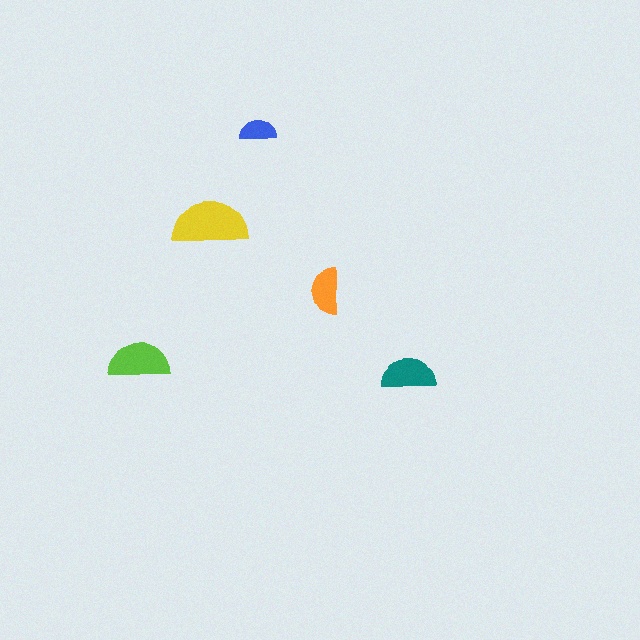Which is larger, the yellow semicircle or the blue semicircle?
The yellow one.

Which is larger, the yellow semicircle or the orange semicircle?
The yellow one.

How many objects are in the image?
There are 5 objects in the image.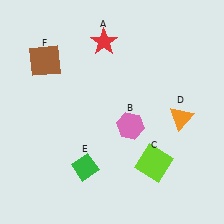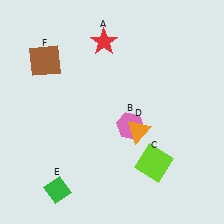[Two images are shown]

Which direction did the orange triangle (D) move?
The orange triangle (D) moved left.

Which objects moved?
The objects that moved are: the orange triangle (D), the green diamond (E).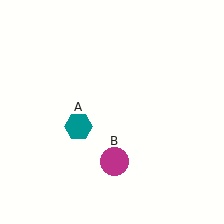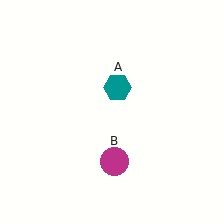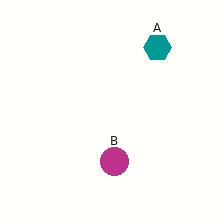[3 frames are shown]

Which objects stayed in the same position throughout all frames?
Magenta circle (object B) remained stationary.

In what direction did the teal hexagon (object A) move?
The teal hexagon (object A) moved up and to the right.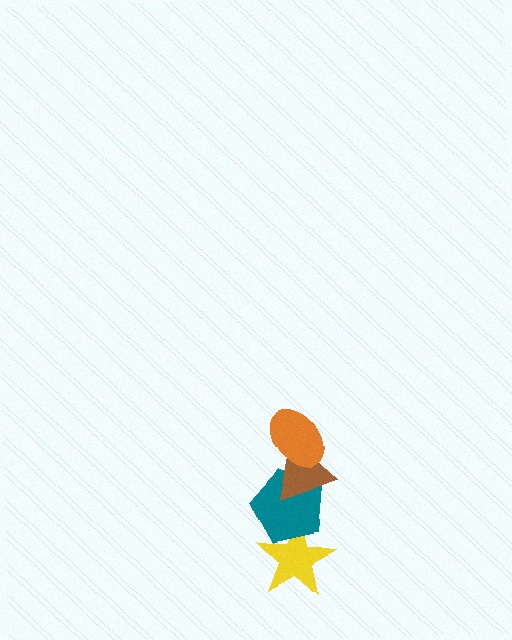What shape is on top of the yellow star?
The teal pentagon is on top of the yellow star.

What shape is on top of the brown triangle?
The orange ellipse is on top of the brown triangle.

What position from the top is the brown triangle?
The brown triangle is 2nd from the top.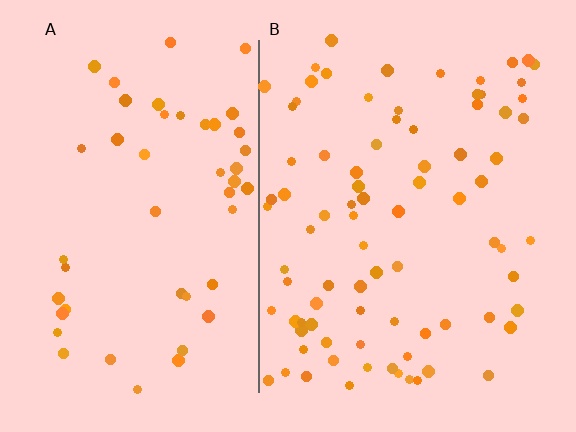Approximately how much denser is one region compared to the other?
Approximately 1.8× — region B over region A.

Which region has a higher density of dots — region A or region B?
B (the right).